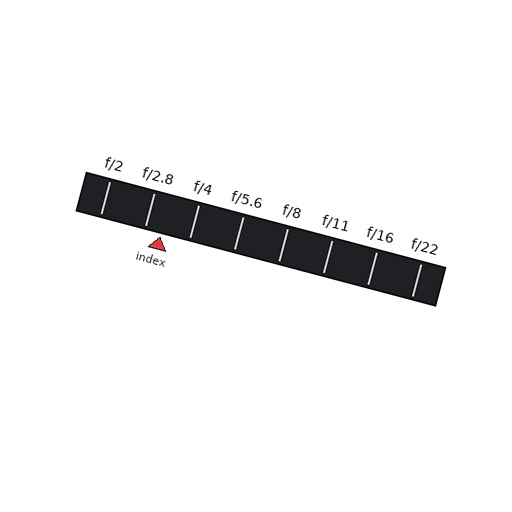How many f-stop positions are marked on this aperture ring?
There are 8 f-stop positions marked.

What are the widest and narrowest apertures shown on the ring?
The widest aperture shown is f/2 and the narrowest is f/22.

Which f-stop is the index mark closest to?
The index mark is closest to f/2.8.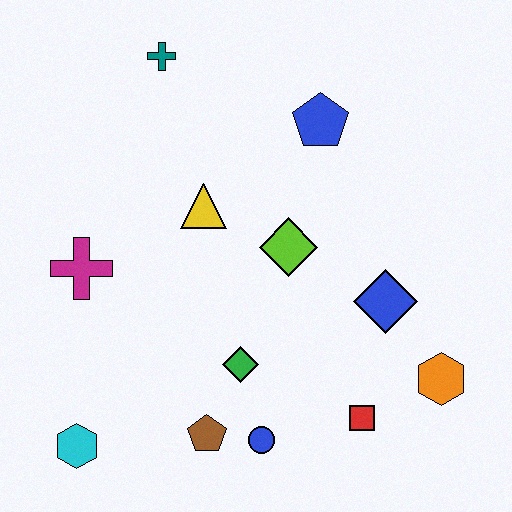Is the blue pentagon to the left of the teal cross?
No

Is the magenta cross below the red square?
No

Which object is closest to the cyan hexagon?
The brown pentagon is closest to the cyan hexagon.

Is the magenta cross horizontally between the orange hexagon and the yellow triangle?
No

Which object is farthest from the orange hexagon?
The teal cross is farthest from the orange hexagon.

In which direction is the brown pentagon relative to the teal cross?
The brown pentagon is below the teal cross.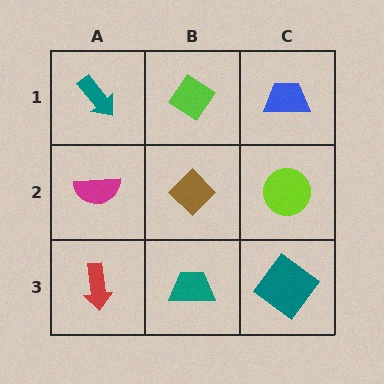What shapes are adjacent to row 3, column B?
A brown diamond (row 2, column B), a red arrow (row 3, column A), a teal diamond (row 3, column C).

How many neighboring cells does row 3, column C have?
2.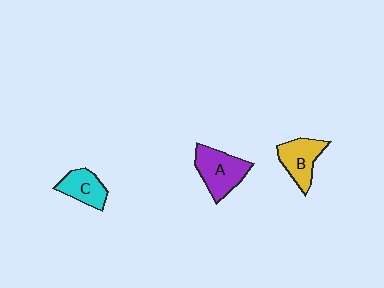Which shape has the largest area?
Shape A (purple).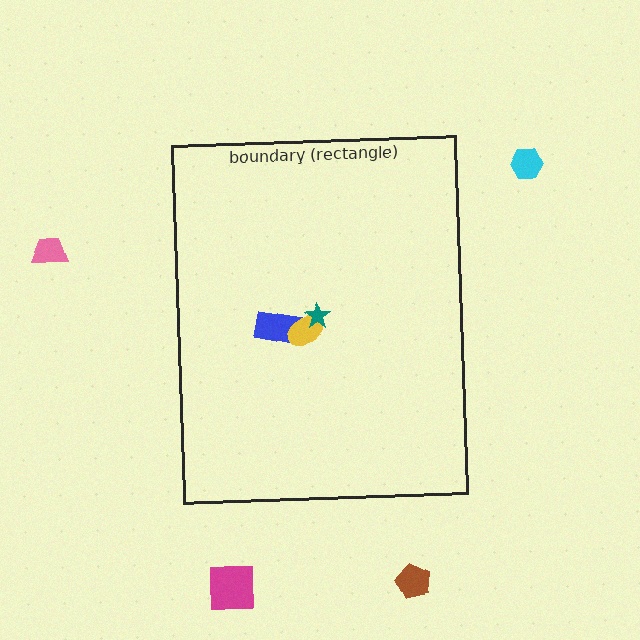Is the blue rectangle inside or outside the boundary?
Inside.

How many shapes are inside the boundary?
3 inside, 4 outside.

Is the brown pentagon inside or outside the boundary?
Outside.